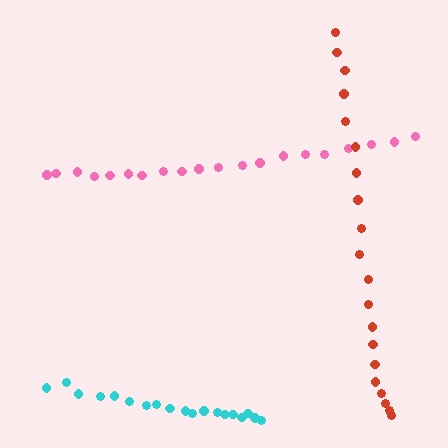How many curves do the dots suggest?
There are 3 distinct paths.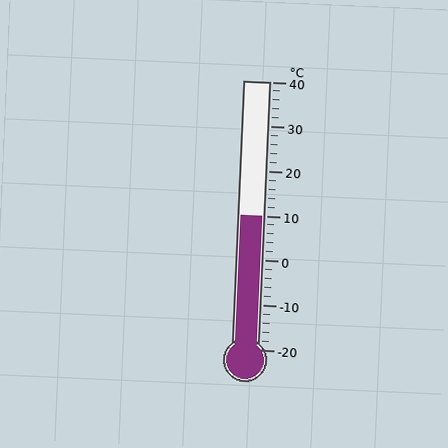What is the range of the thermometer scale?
The thermometer scale ranges from -20°C to 40°C.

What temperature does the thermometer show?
The thermometer shows approximately 10°C.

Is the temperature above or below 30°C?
The temperature is below 30°C.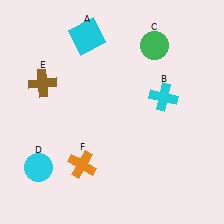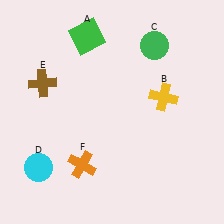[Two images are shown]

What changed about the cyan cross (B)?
In Image 1, B is cyan. In Image 2, it changed to yellow.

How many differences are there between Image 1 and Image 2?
There are 2 differences between the two images.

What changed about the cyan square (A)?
In Image 1, A is cyan. In Image 2, it changed to green.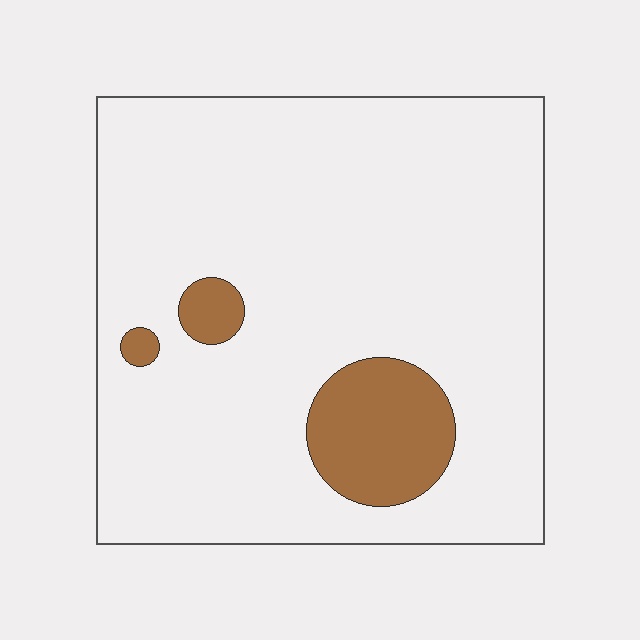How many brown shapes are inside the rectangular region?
3.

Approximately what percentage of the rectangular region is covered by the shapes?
Approximately 10%.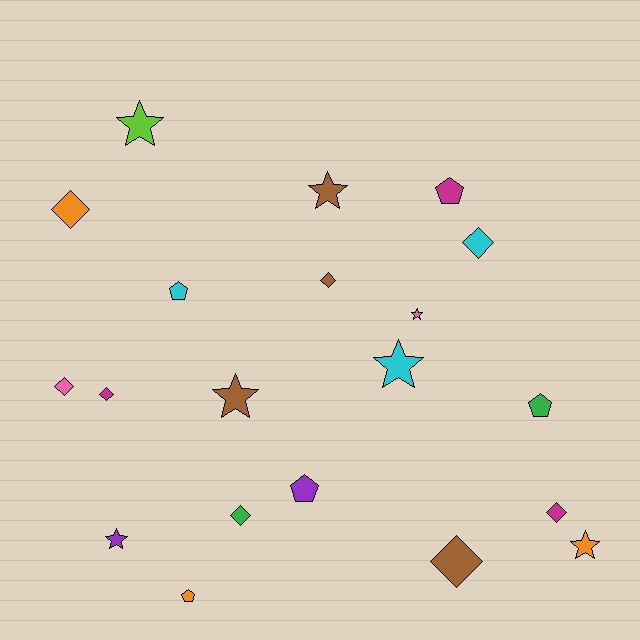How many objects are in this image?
There are 20 objects.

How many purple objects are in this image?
There are 2 purple objects.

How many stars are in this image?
There are 7 stars.